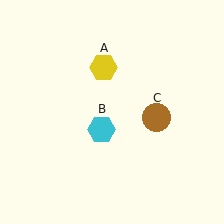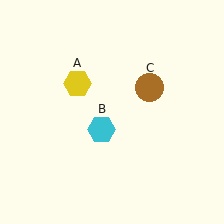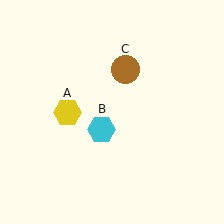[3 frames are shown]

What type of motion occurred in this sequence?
The yellow hexagon (object A), brown circle (object C) rotated counterclockwise around the center of the scene.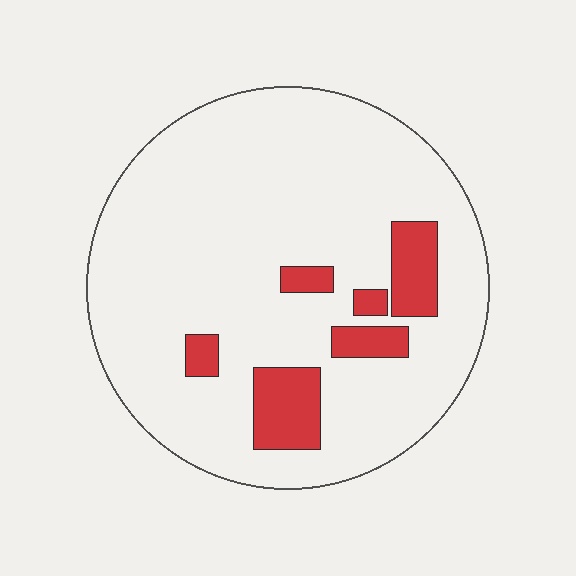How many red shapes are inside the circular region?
6.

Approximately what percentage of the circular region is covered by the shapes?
Approximately 15%.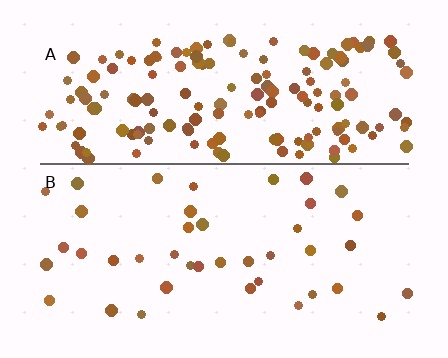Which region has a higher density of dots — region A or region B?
A (the top).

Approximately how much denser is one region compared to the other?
Approximately 4.1× — region A over region B.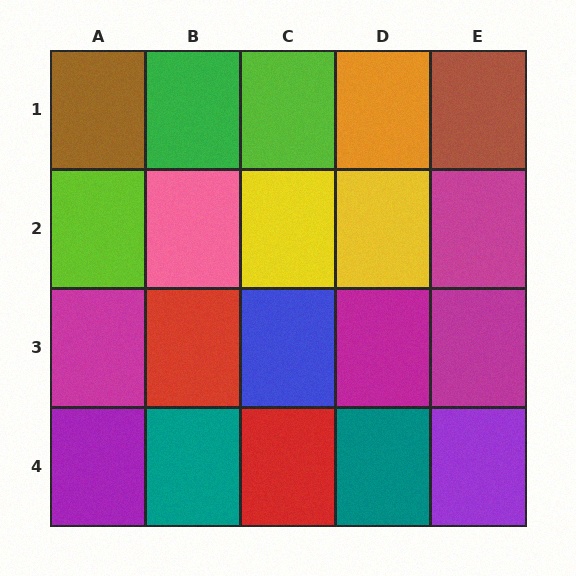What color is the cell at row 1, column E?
Brown.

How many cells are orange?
1 cell is orange.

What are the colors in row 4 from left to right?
Purple, teal, red, teal, purple.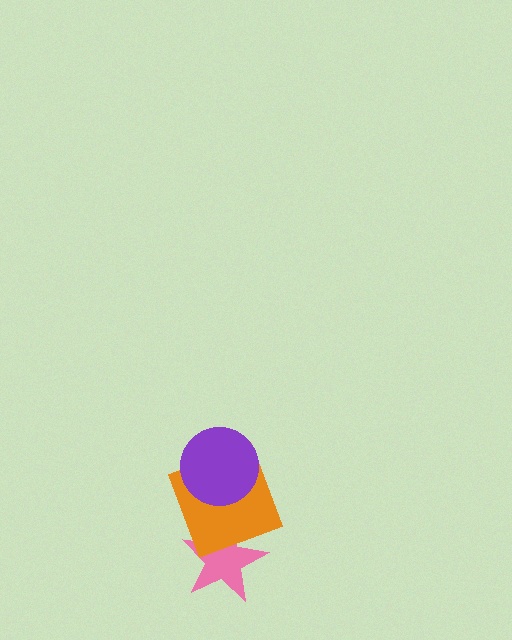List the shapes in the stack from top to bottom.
From top to bottom: the purple circle, the orange square, the pink star.